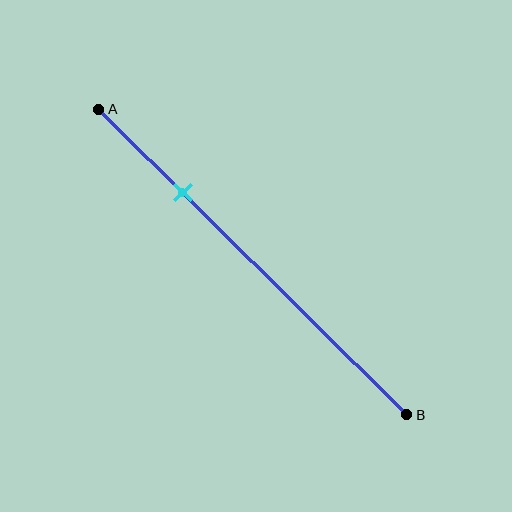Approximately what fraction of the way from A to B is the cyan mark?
The cyan mark is approximately 25% of the way from A to B.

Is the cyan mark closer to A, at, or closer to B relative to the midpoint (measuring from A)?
The cyan mark is closer to point A than the midpoint of segment AB.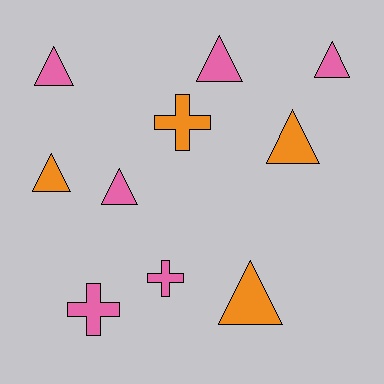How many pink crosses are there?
There are 2 pink crosses.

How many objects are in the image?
There are 10 objects.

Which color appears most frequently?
Pink, with 6 objects.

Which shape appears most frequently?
Triangle, with 7 objects.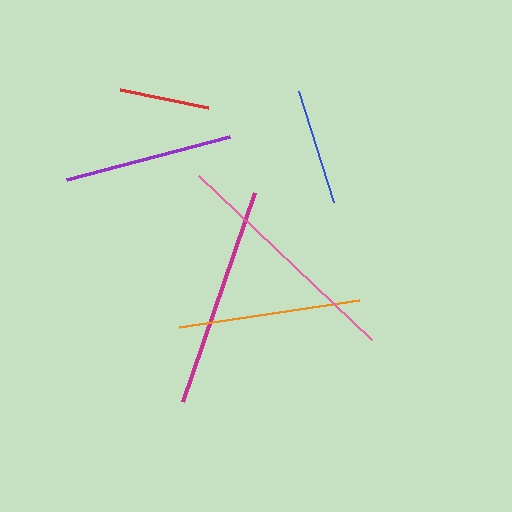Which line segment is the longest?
The pink line is the longest at approximately 238 pixels.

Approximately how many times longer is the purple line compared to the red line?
The purple line is approximately 1.9 times the length of the red line.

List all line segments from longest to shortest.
From longest to shortest: pink, magenta, orange, purple, blue, red.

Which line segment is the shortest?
The red line is the shortest at approximately 90 pixels.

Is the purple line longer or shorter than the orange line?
The orange line is longer than the purple line.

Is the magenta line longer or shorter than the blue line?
The magenta line is longer than the blue line.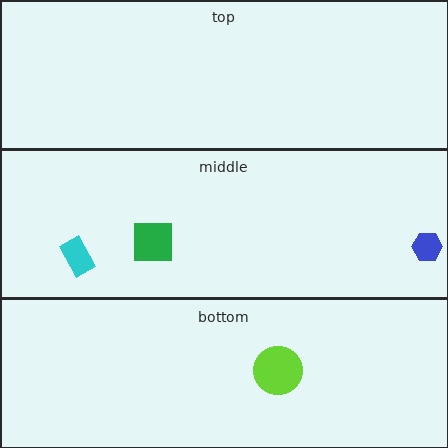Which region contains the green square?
The middle region.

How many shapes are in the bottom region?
1.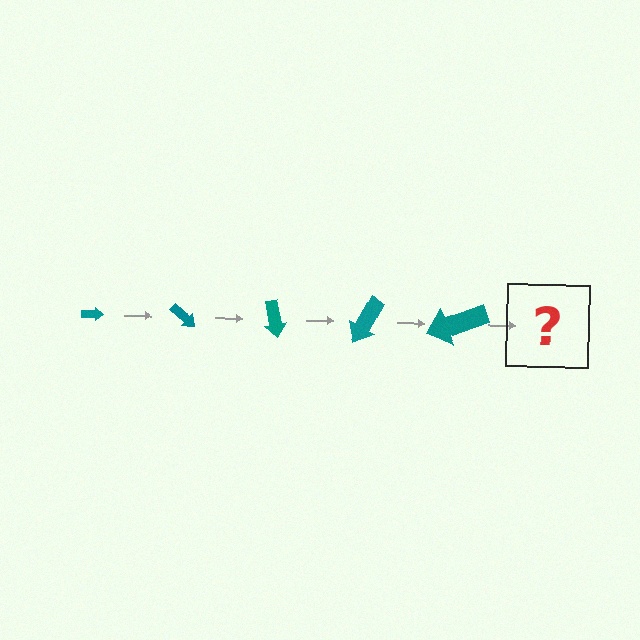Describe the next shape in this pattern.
It should be an arrow, larger than the previous one and rotated 200 degrees from the start.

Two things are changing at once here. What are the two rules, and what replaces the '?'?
The two rules are that the arrow grows larger each step and it rotates 40 degrees each step. The '?' should be an arrow, larger than the previous one and rotated 200 degrees from the start.